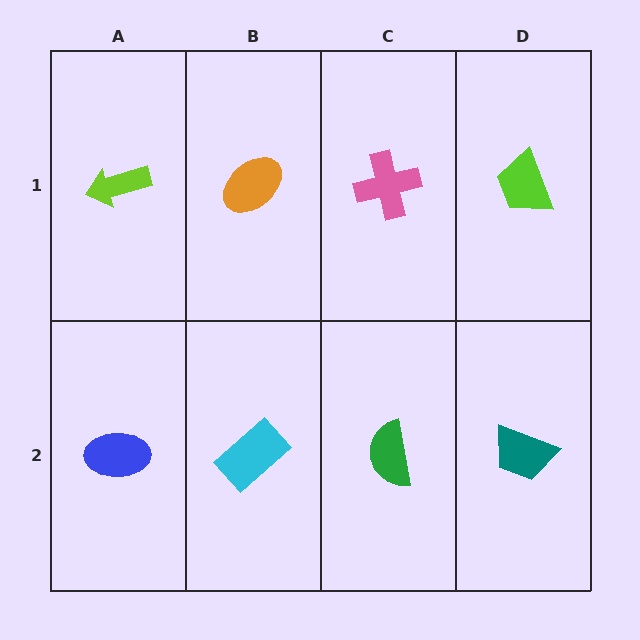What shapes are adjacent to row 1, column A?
A blue ellipse (row 2, column A), an orange ellipse (row 1, column B).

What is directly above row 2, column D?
A lime trapezoid.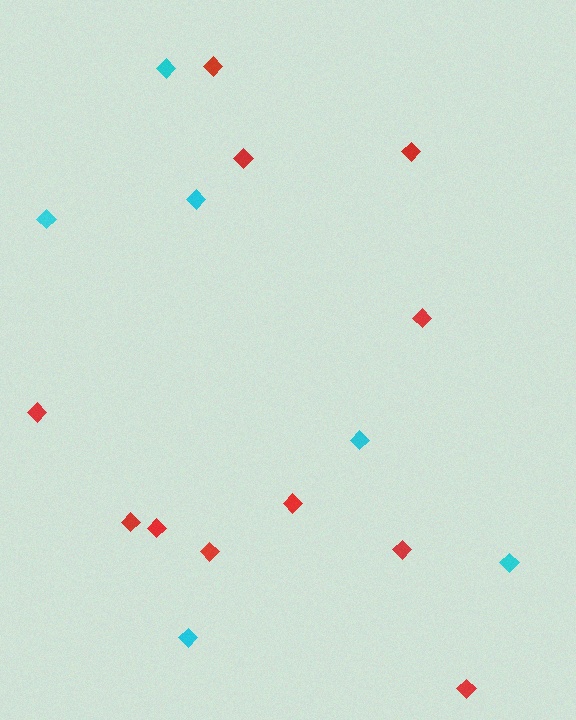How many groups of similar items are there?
There are 2 groups: one group of cyan diamonds (6) and one group of red diamonds (11).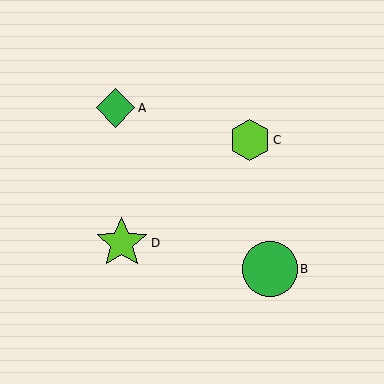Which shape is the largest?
The green circle (labeled B) is the largest.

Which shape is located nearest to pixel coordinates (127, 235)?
The lime star (labeled D) at (122, 243) is nearest to that location.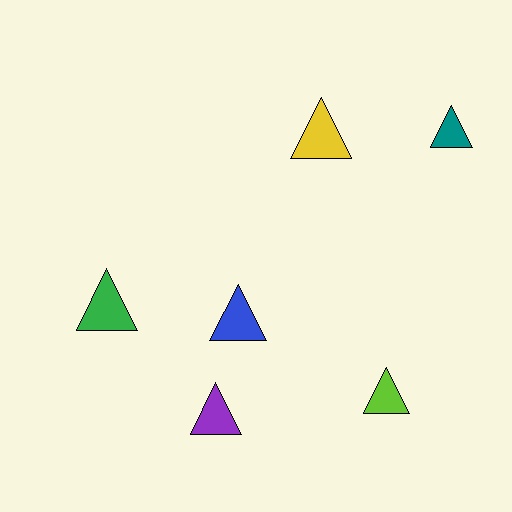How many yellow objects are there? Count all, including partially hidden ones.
There is 1 yellow object.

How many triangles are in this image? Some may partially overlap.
There are 6 triangles.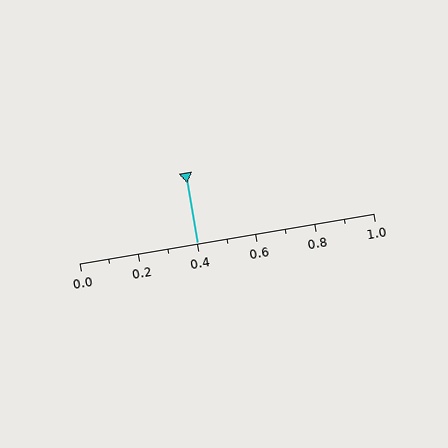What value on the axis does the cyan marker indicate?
The marker indicates approximately 0.4.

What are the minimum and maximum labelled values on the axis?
The axis runs from 0.0 to 1.0.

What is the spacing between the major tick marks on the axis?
The major ticks are spaced 0.2 apart.